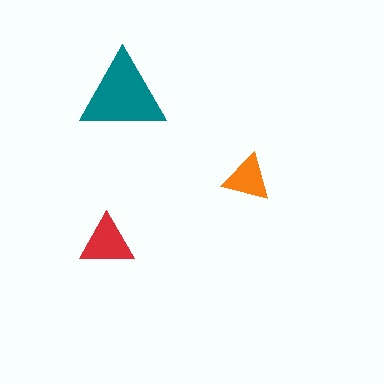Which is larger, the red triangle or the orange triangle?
The red one.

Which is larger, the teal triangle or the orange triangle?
The teal one.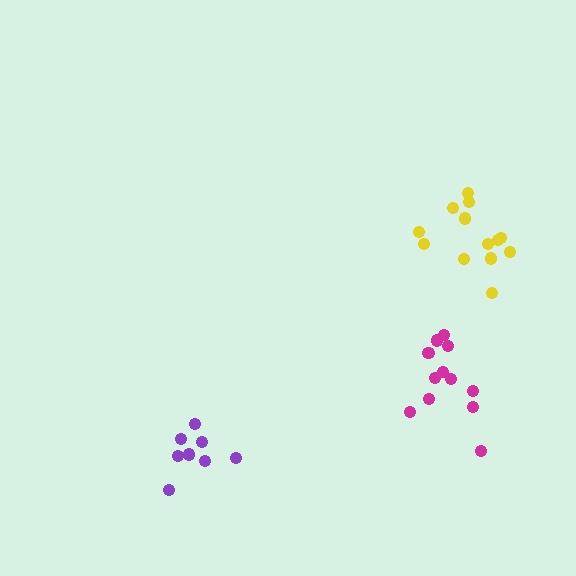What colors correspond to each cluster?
The clusters are colored: yellow, magenta, purple.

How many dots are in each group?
Group 1: 13 dots, Group 2: 12 dots, Group 3: 8 dots (33 total).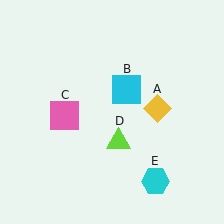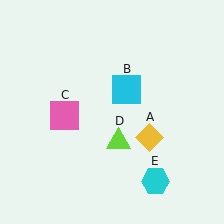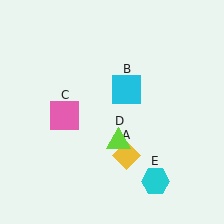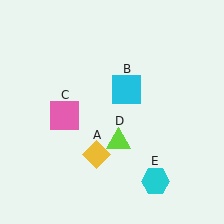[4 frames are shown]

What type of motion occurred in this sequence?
The yellow diamond (object A) rotated clockwise around the center of the scene.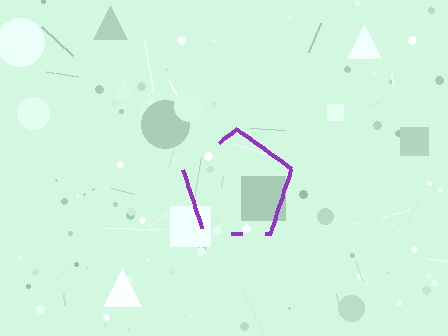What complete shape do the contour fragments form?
The contour fragments form a pentagon.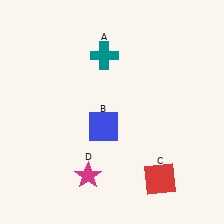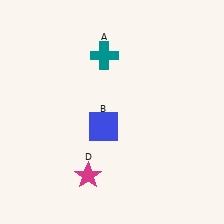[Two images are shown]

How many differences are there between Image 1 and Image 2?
There is 1 difference between the two images.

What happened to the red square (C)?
The red square (C) was removed in Image 2. It was in the bottom-right area of Image 1.